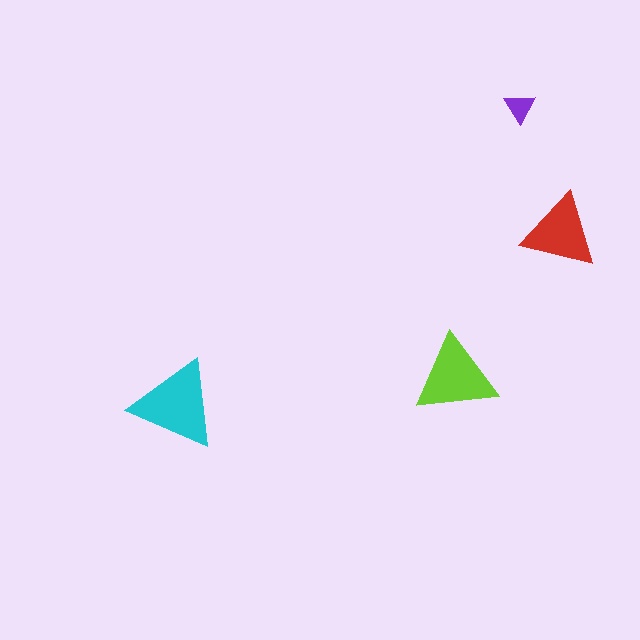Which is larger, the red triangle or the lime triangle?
The lime one.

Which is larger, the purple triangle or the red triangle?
The red one.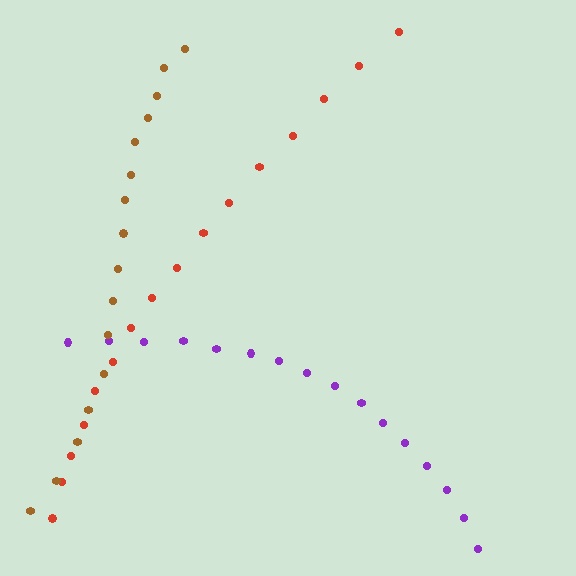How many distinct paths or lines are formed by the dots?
There are 3 distinct paths.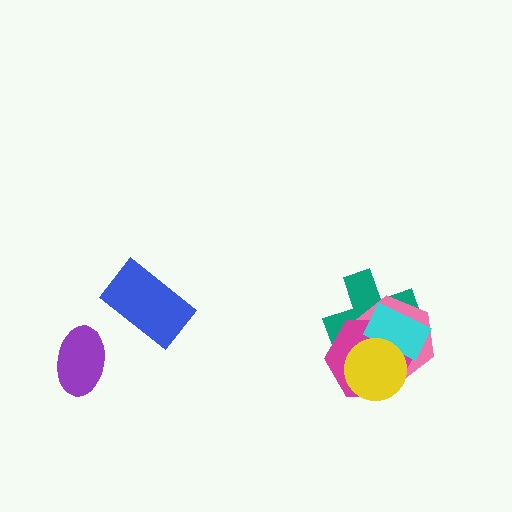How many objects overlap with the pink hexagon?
4 objects overlap with the pink hexagon.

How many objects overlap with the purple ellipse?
0 objects overlap with the purple ellipse.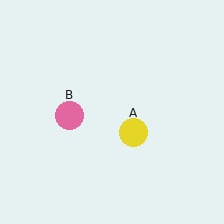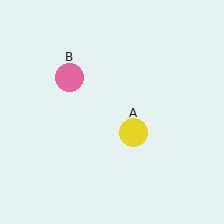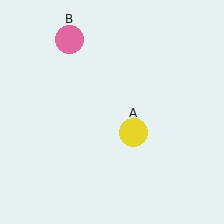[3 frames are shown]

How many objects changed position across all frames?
1 object changed position: pink circle (object B).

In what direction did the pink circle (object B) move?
The pink circle (object B) moved up.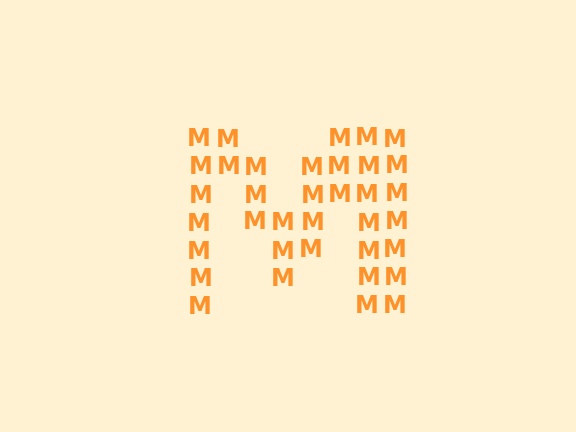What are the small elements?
The small elements are letter M's.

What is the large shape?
The large shape is the letter M.